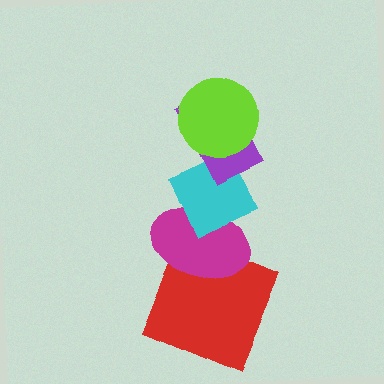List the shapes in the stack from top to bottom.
From top to bottom: the lime circle, the purple rectangle, the cyan diamond, the magenta ellipse, the red square.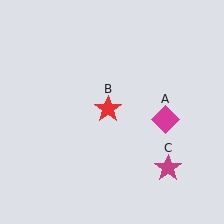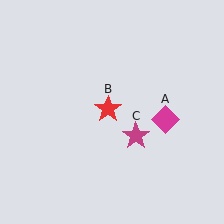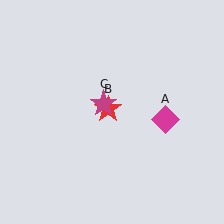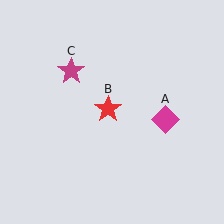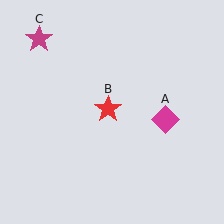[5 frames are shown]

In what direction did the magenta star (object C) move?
The magenta star (object C) moved up and to the left.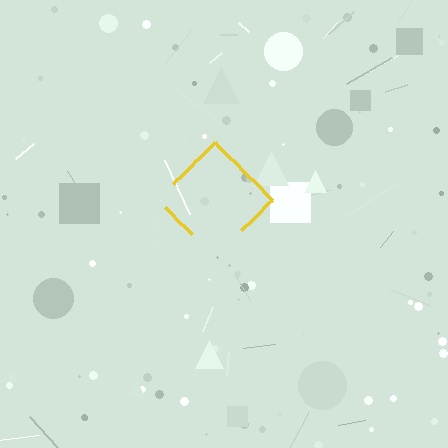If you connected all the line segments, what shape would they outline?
They would outline a diamond.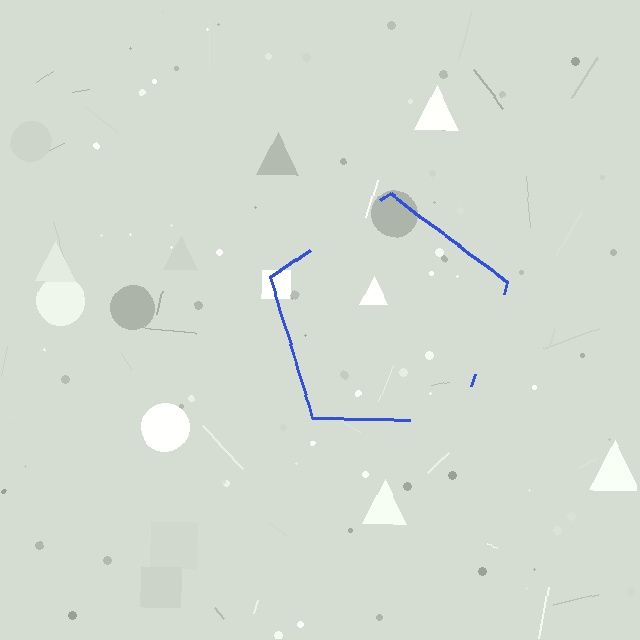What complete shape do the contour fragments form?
The contour fragments form a pentagon.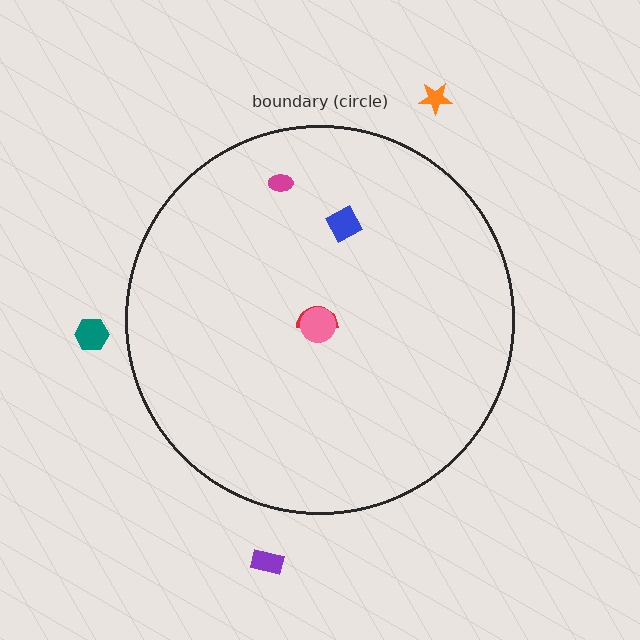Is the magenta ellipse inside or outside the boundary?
Inside.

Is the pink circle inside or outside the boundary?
Inside.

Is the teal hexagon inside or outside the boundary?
Outside.